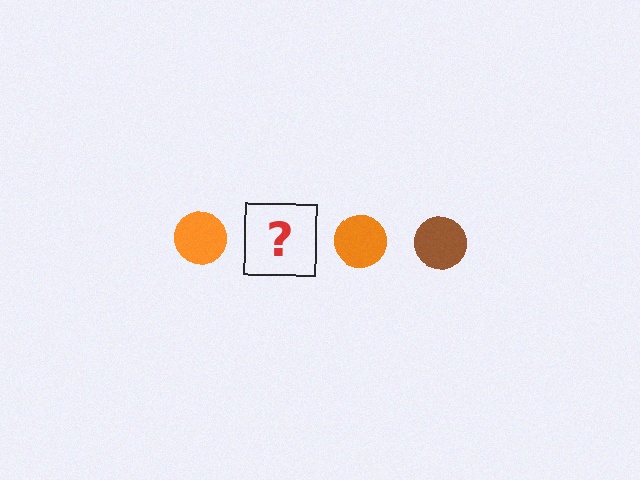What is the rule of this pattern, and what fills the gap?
The rule is that the pattern cycles through orange, brown circles. The gap should be filled with a brown circle.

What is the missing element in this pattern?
The missing element is a brown circle.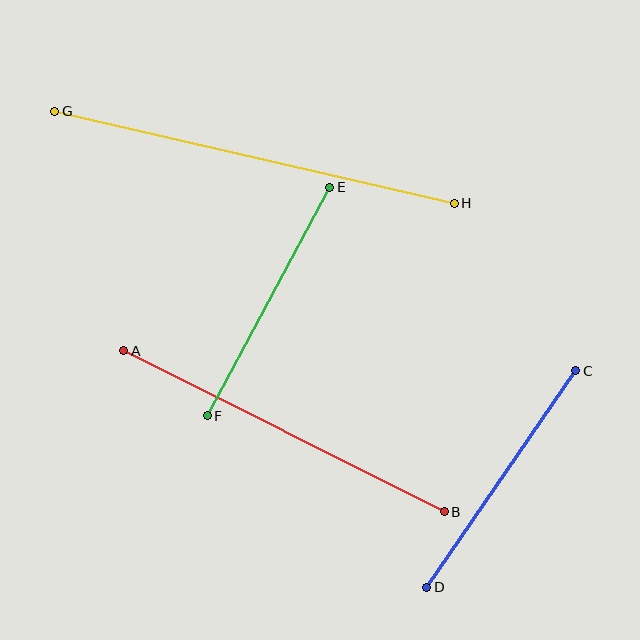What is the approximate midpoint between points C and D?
The midpoint is at approximately (501, 479) pixels.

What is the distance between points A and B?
The distance is approximately 359 pixels.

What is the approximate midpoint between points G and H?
The midpoint is at approximately (255, 157) pixels.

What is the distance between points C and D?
The distance is approximately 263 pixels.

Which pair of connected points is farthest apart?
Points G and H are farthest apart.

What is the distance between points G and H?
The distance is approximately 410 pixels.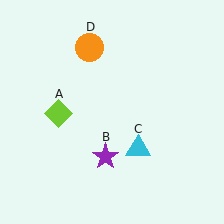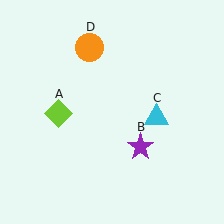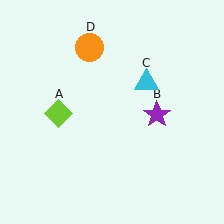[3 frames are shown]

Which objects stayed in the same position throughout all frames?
Lime diamond (object A) and orange circle (object D) remained stationary.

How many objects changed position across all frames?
2 objects changed position: purple star (object B), cyan triangle (object C).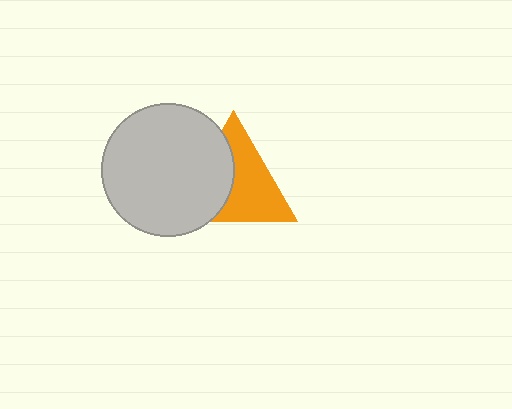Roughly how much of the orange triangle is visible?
About half of it is visible (roughly 57%).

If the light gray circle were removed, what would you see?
You would see the complete orange triangle.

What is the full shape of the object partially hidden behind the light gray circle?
The partially hidden object is an orange triangle.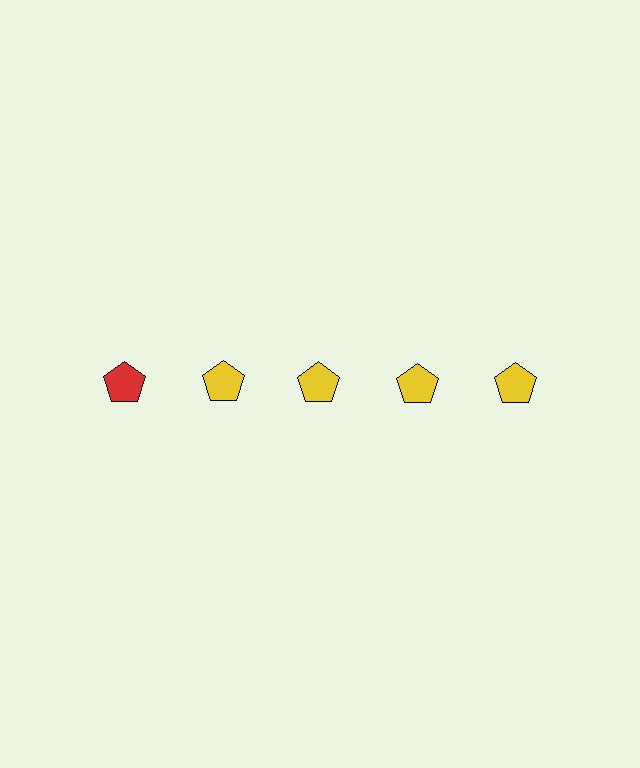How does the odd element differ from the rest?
It has a different color: red instead of yellow.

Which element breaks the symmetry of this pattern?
The red pentagon in the top row, leftmost column breaks the symmetry. All other shapes are yellow pentagons.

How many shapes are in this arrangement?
There are 5 shapes arranged in a grid pattern.